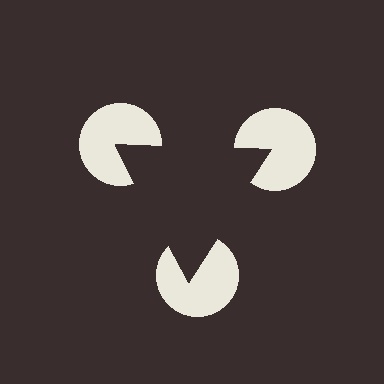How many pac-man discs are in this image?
There are 3 — one at each vertex of the illusory triangle.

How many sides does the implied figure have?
3 sides.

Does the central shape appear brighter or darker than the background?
It typically appears slightly darker than the background, even though no actual brightness change is drawn.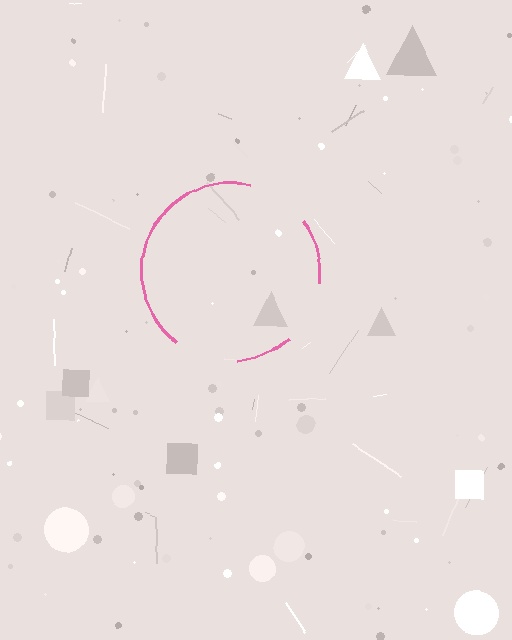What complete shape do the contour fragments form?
The contour fragments form a circle.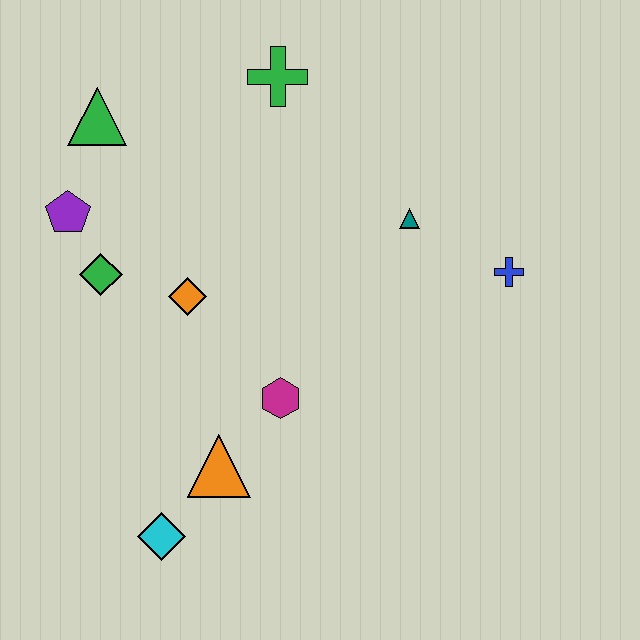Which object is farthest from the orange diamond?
The blue cross is farthest from the orange diamond.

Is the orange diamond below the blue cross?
Yes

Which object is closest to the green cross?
The green triangle is closest to the green cross.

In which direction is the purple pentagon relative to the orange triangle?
The purple pentagon is above the orange triangle.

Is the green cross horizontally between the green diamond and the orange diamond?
No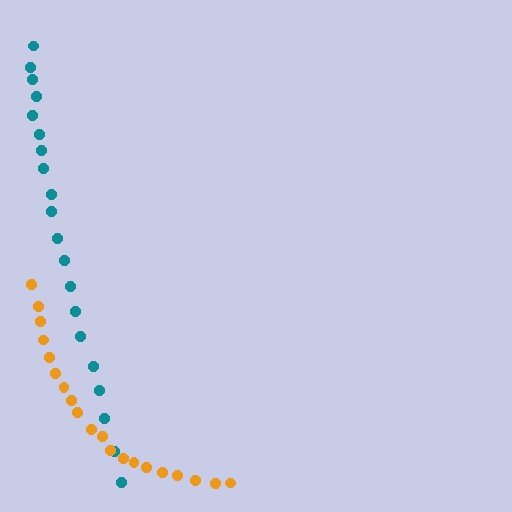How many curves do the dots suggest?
There are 2 distinct paths.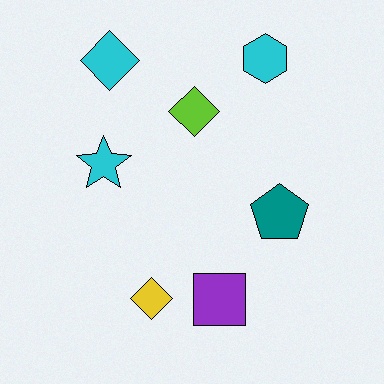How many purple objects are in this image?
There is 1 purple object.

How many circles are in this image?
There are no circles.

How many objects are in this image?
There are 7 objects.